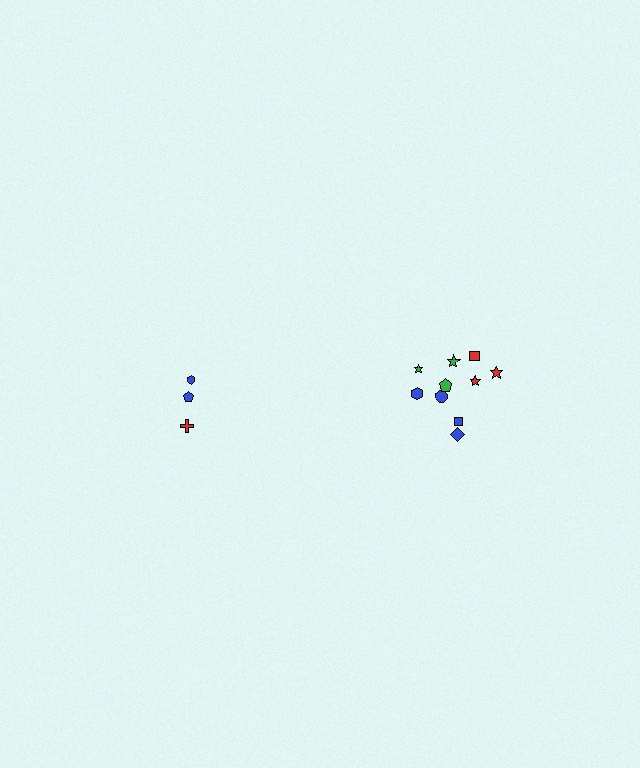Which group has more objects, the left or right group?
The right group.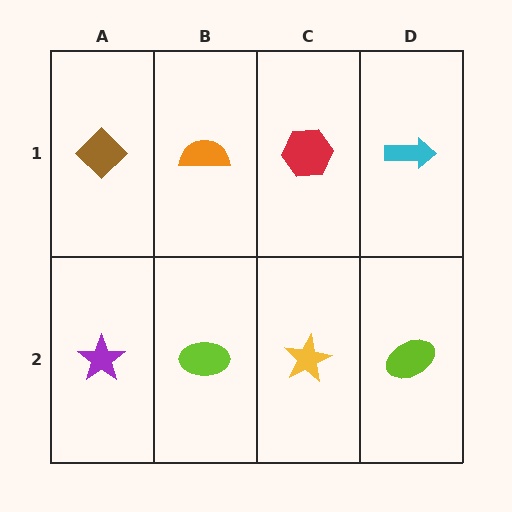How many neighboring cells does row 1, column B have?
3.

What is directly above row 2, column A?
A brown diamond.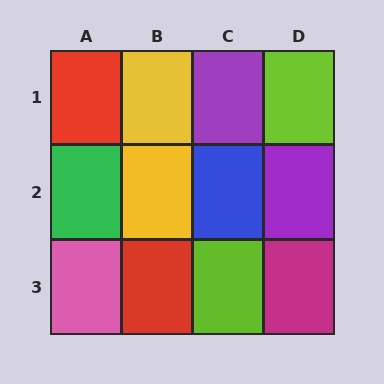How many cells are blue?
1 cell is blue.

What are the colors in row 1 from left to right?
Red, yellow, purple, lime.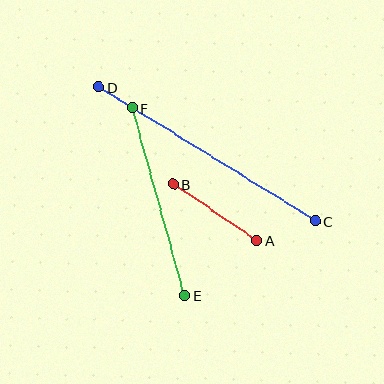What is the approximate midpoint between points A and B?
The midpoint is at approximately (215, 212) pixels.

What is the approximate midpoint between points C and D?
The midpoint is at approximately (207, 154) pixels.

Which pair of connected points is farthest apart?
Points C and D are farthest apart.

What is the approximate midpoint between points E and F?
The midpoint is at approximately (159, 202) pixels.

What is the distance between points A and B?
The distance is approximately 100 pixels.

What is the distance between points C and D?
The distance is approximately 255 pixels.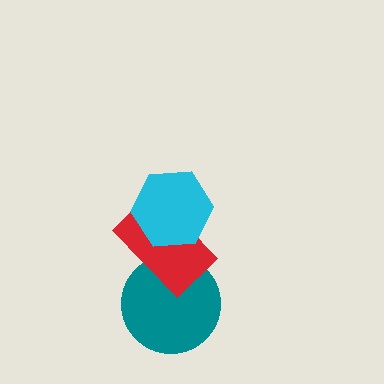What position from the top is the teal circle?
The teal circle is 3rd from the top.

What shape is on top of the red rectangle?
The cyan hexagon is on top of the red rectangle.